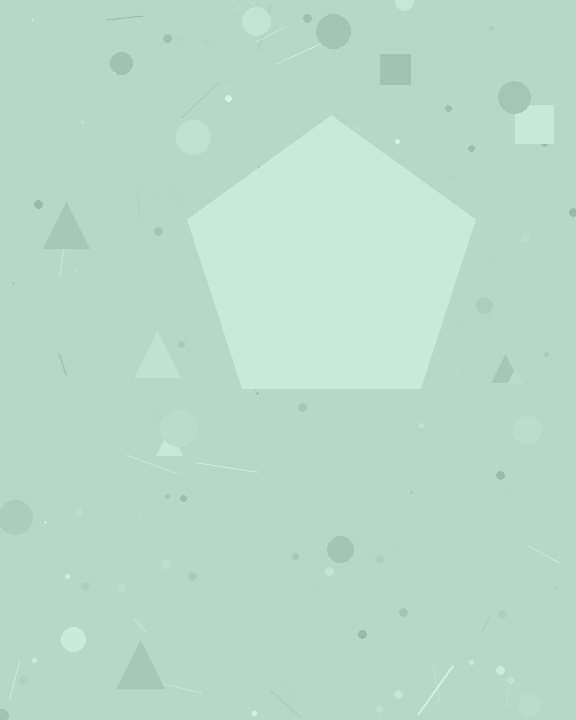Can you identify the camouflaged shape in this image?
The camouflaged shape is a pentagon.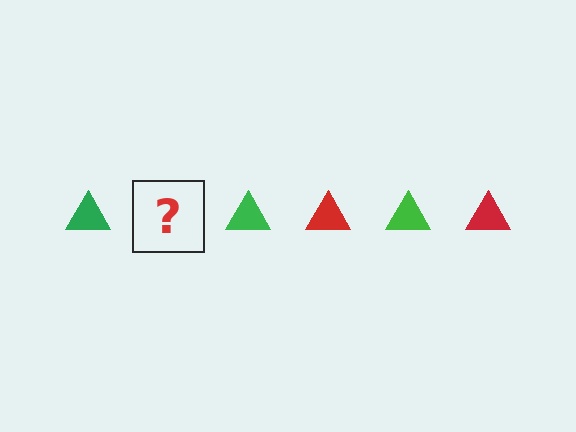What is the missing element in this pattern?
The missing element is a red triangle.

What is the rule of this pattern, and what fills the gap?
The rule is that the pattern cycles through green, red triangles. The gap should be filled with a red triangle.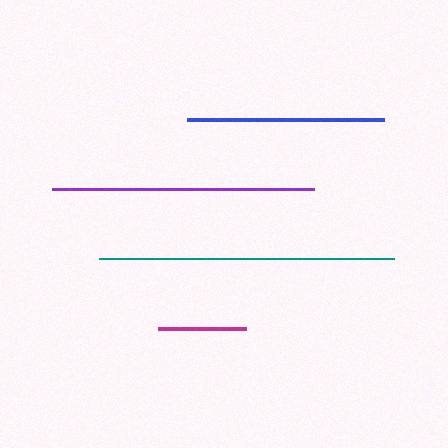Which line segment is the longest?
The teal line is the longest at approximately 295 pixels.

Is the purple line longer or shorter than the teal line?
The teal line is longer than the purple line.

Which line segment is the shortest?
The magenta line is the shortest at approximately 89 pixels.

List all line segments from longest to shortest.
From longest to shortest: teal, purple, blue, magenta.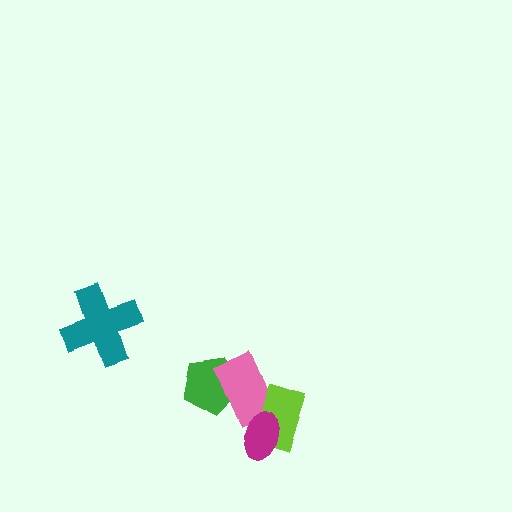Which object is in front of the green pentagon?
The pink rectangle is in front of the green pentagon.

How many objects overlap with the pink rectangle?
3 objects overlap with the pink rectangle.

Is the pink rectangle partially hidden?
Yes, it is partially covered by another shape.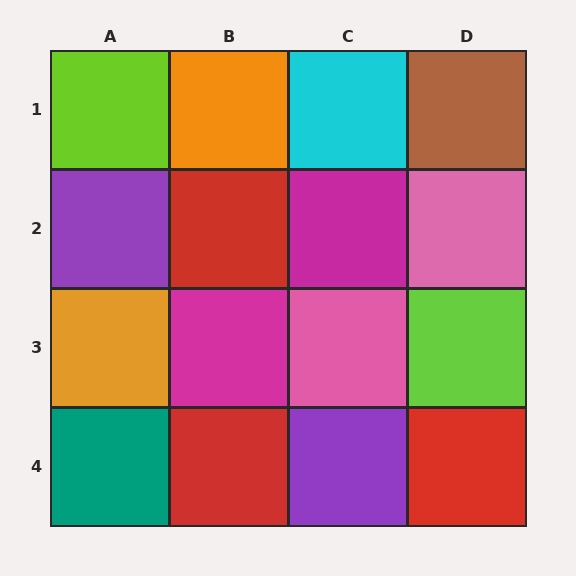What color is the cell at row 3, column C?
Pink.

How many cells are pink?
2 cells are pink.